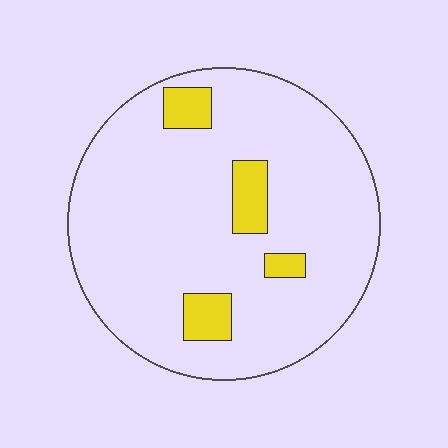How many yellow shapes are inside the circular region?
4.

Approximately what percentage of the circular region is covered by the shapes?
Approximately 10%.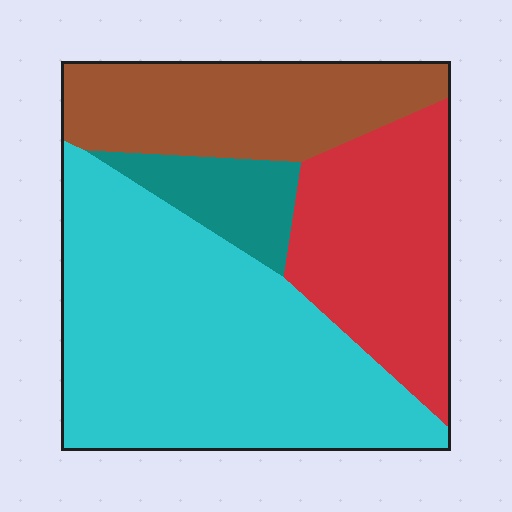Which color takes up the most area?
Cyan, at roughly 45%.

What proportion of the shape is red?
Red takes up about one quarter (1/4) of the shape.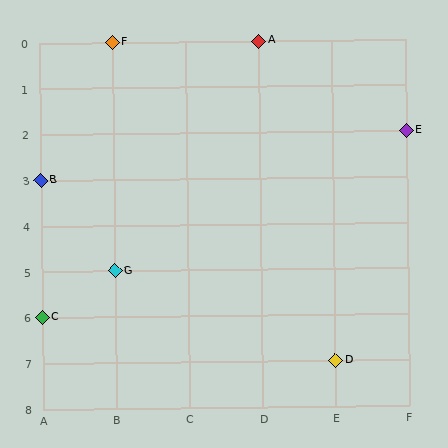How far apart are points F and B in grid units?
Points F and B are 1 column and 3 rows apart (about 3.2 grid units diagonally).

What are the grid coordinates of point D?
Point D is at grid coordinates (E, 7).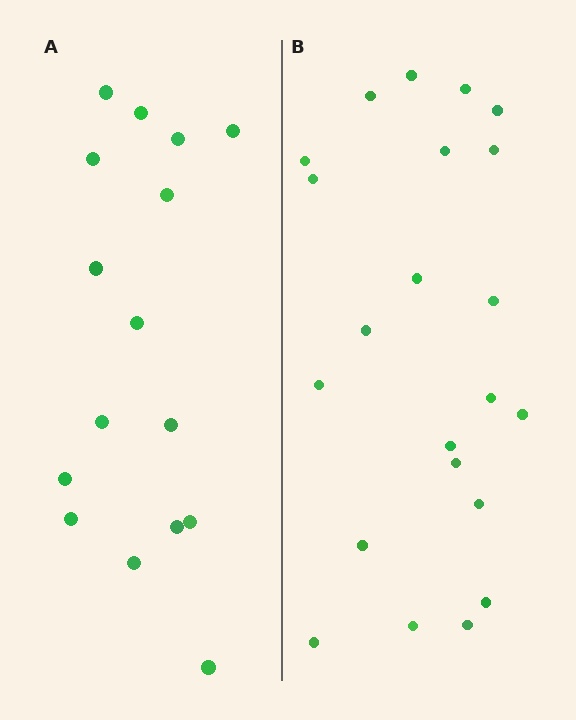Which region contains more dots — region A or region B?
Region B (the right region) has more dots.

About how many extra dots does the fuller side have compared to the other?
Region B has about 6 more dots than region A.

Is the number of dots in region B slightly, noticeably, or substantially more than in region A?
Region B has noticeably more, but not dramatically so. The ratio is roughly 1.4 to 1.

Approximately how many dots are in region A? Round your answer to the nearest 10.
About 20 dots. (The exact count is 16, which rounds to 20.)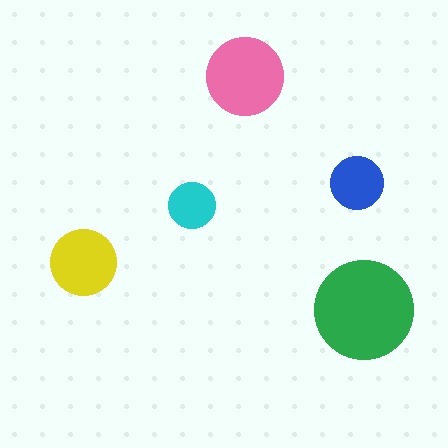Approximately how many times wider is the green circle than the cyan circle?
About 2 times wider.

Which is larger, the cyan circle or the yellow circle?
The yellow one.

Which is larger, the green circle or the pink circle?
The green one.